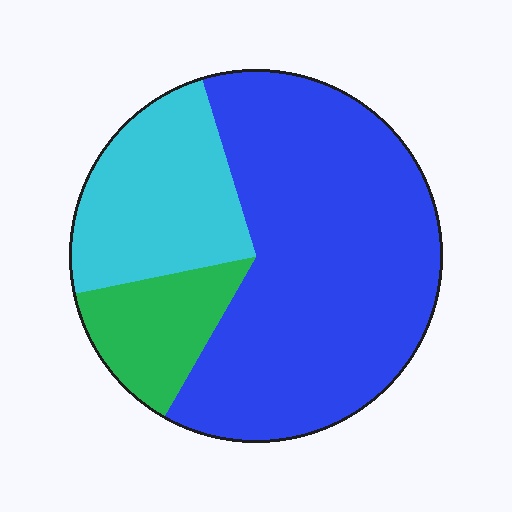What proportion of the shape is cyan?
Cyan takes up about one quarter (1/4) of the shape.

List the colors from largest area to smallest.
From largest to smallest: blue, cyan, green.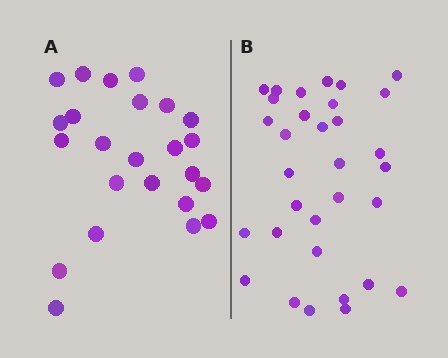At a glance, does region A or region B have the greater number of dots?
Region B (the right region) has more dots.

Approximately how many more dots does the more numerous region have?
Region B has roughly 8 or so more dots than region A.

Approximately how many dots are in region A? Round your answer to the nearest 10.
About 20 dots. (The exact count is 24, which rounds to 20.)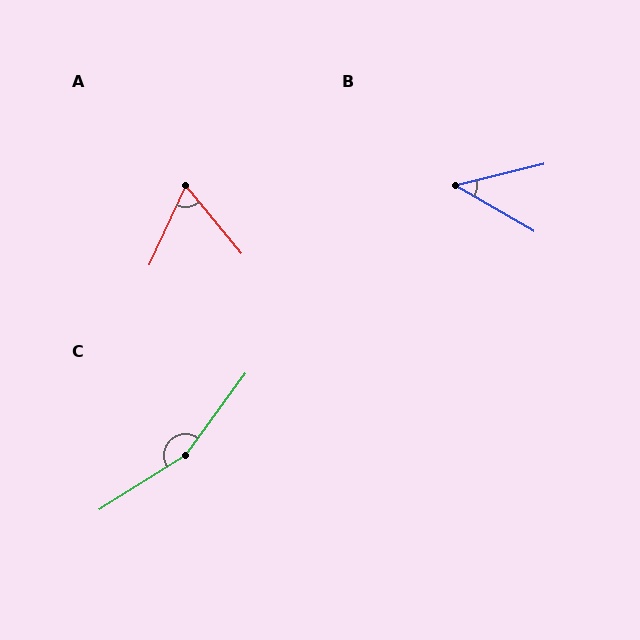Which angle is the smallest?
B, at approximately 44 degrees.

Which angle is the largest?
C, at approximately 158 degrees.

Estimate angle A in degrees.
Approximately 64 degrees.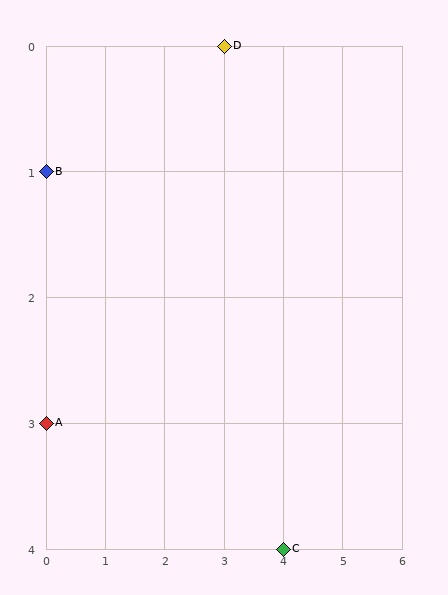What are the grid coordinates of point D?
Point D is at grid coordinates (3, 0).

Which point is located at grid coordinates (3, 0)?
Point D is at (3, 0).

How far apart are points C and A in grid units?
Points C and A are 4 columns and 1 row apart (about 4.1 grid units diagonally).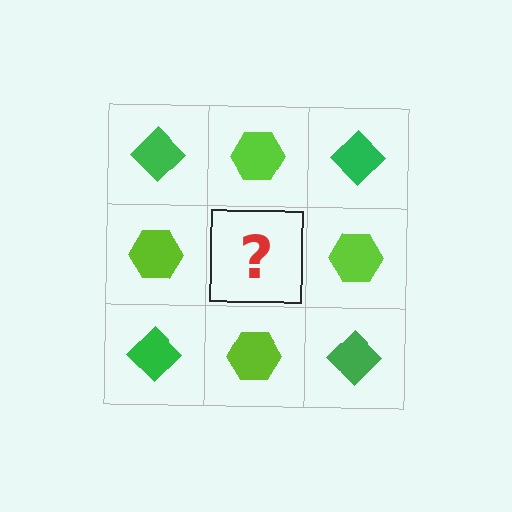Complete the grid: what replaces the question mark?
The question mark should be replaced with a green diamond.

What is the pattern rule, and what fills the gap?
The rule is that it alternates green diamond and lime hexagon in a checkerboard pattern. The gap should be filled with a green diamond.